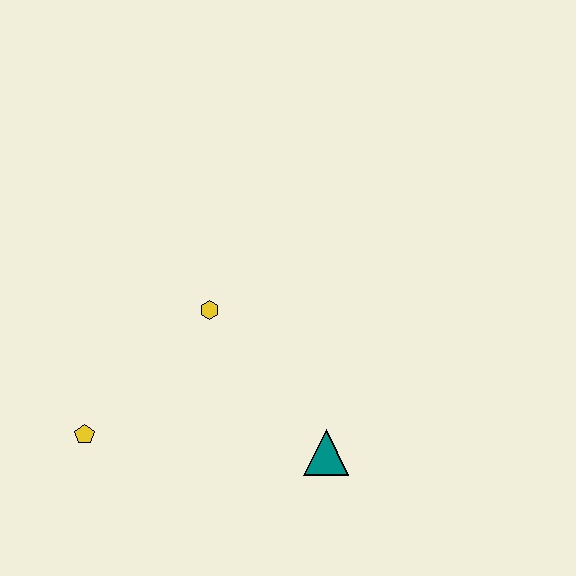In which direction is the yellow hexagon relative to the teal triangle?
The yellow hexagon is above the teal triangle.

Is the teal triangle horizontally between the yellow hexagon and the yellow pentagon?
No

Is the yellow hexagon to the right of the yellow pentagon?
Yes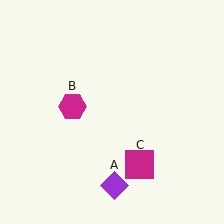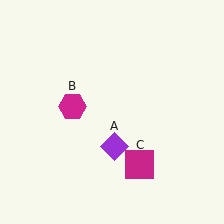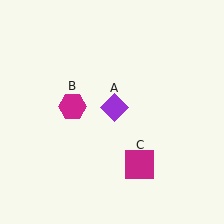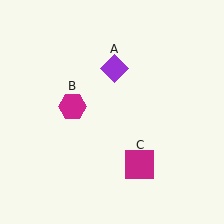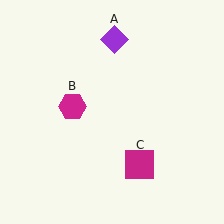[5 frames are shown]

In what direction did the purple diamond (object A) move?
The purple diamond (object A) moved up.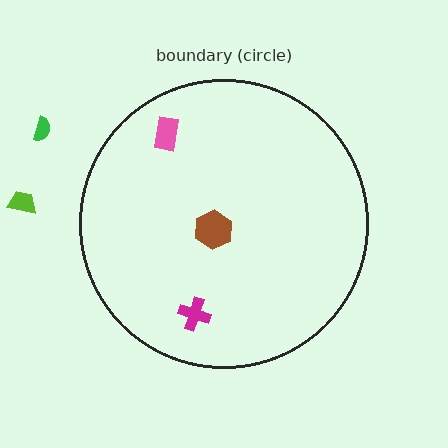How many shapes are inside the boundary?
3 inside, 2 outside.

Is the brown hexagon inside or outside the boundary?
Inside.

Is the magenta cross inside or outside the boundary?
Inside.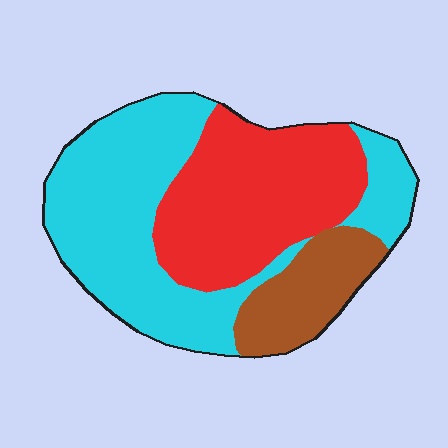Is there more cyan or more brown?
Cyan.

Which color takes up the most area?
Cyan, at roughly 50%.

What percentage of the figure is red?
Red covers around 35% of the figure.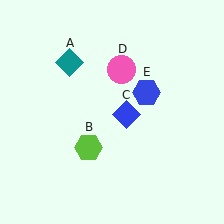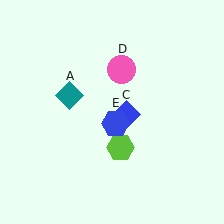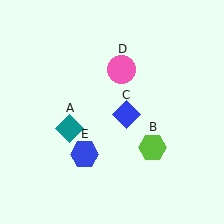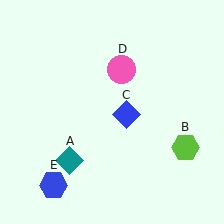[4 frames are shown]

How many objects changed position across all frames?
3 objects changed position: teal diamond (object A), lime hexagon (object B), blue hexagon (object E).